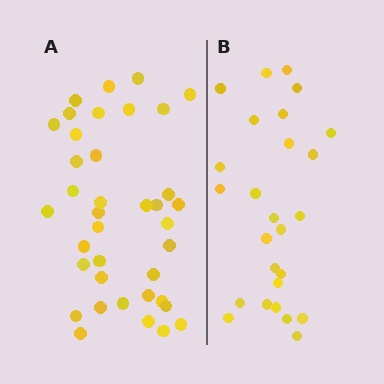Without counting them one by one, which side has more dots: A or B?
Region A (the left region) has more dots.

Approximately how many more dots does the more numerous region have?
Region A has roughly 12 or so more dots than region B.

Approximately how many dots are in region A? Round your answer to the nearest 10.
About 40 dots. (The exact count is 38, which rounds to 40.)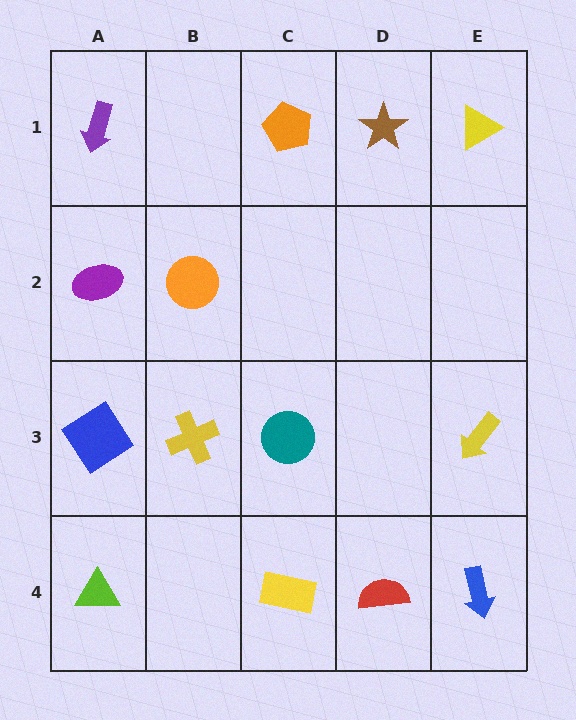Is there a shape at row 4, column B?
No, that cell is empty.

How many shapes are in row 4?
4 shapes.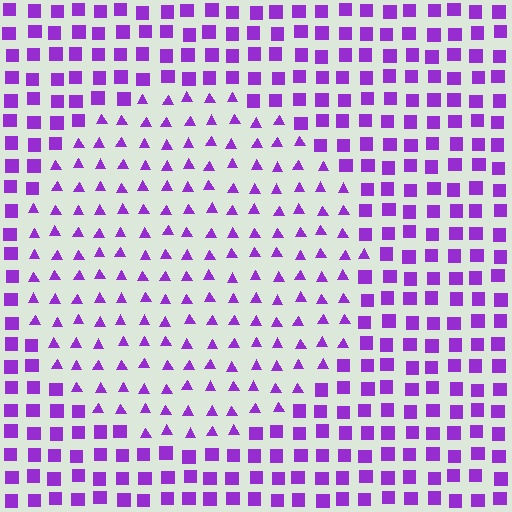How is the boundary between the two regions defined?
The boundary is defined by a change in element shape: triangles inside vs. squares outside. All elements share the same color and spacing.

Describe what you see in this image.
The image is filled with small purple elements arranged in a uniform grid. A circle-shaped region contains triangles, while the surrounding area contains squares. The boundary is defined purely by the change in element shape.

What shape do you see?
I see a circle.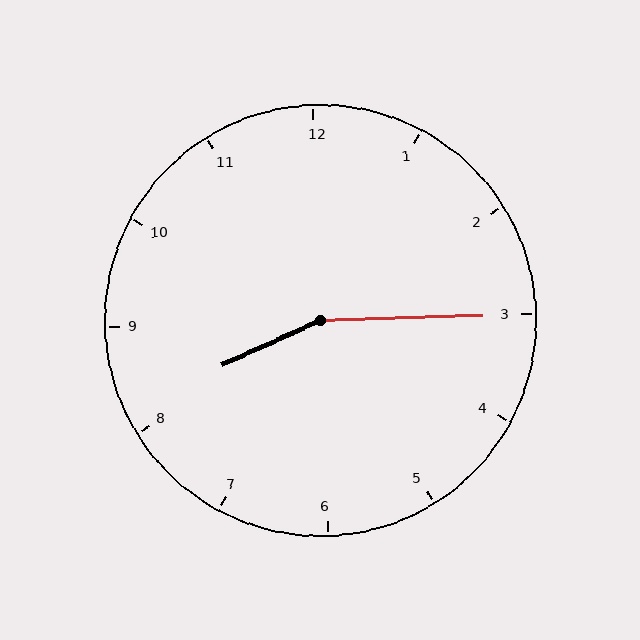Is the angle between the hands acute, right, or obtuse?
It is obtuse.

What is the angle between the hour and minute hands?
Approximately 158 degrees.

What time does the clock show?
8:15.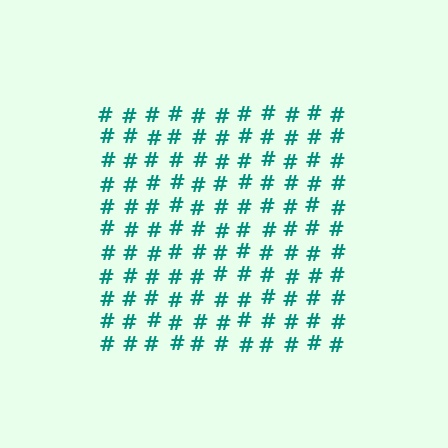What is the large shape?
The large shape is a square.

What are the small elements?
The small elements are hash symbols.